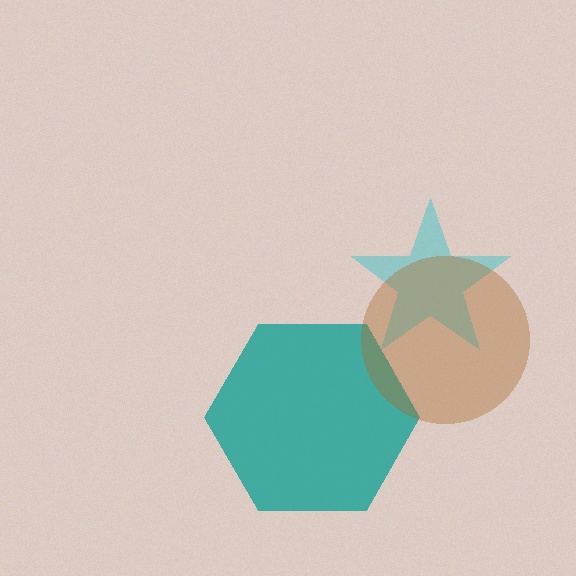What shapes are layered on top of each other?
The layered shapes are: a cyan star, a teal hexagon, a brown circle.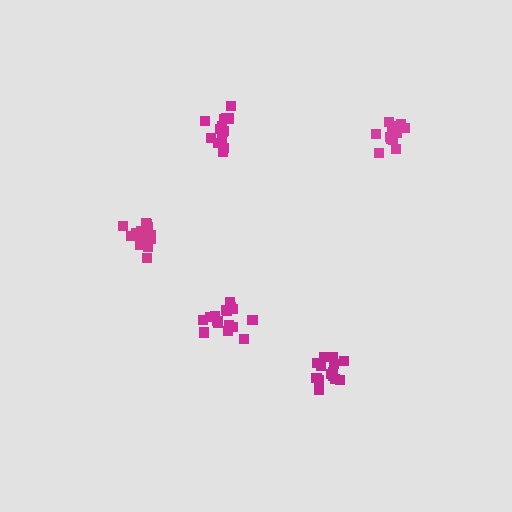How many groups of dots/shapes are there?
There are 5 groups.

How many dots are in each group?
Group 1: 17 dots, Group 2: 17 dots, Group 3: 15 dots, Group 4: 12 dots, Group 5: 15 dots (76 total).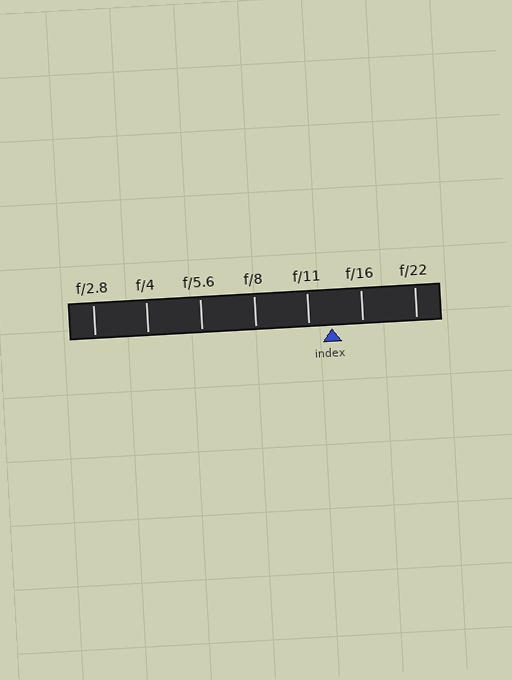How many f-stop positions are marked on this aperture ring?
There are 7 f-stop positions marked.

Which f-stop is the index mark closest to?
The index mark is closest to f/11.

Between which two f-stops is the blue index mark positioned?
The index mark is between f/11 and f/16.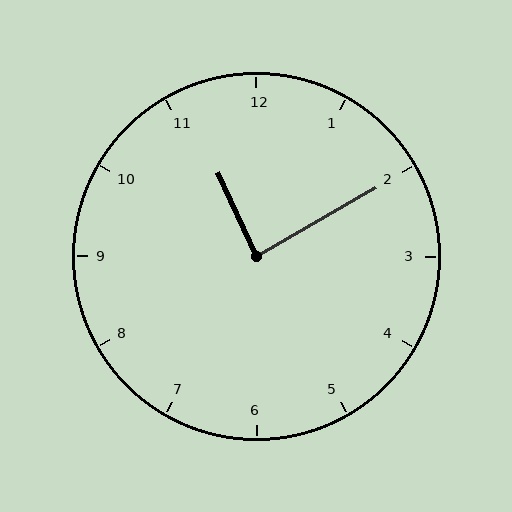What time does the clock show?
11:10.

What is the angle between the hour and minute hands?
Approximately 85 degrees.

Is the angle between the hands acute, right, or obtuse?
It is right.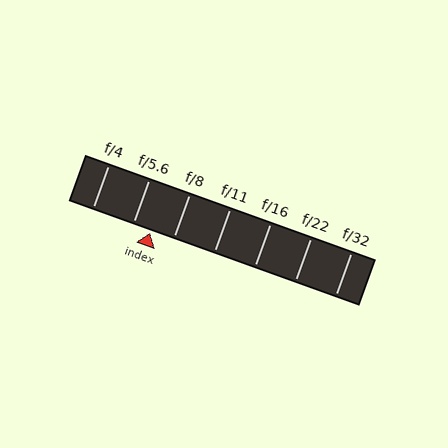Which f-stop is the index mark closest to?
The index mark is closest to f/5.6.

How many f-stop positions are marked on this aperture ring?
There are 7 f-stop positions marked.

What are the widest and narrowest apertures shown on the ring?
The widest aperture shown is f/4 and the narrowest is f/32.